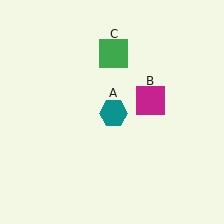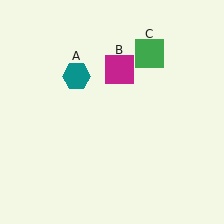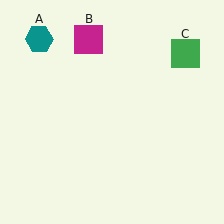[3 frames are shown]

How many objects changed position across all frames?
3 objects changed position: teal hexagon (object A), magenta square (object B), green square (object C).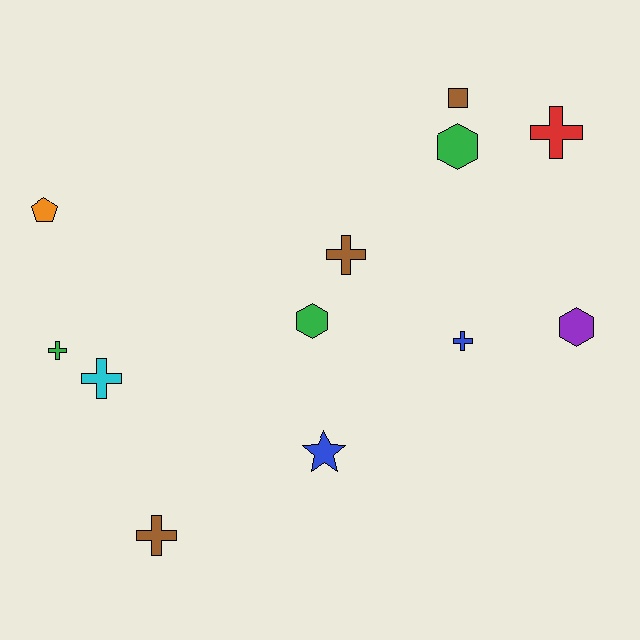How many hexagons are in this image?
There are 3 hexagons.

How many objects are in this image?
There are 12 objects.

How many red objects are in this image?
There is 1 red object.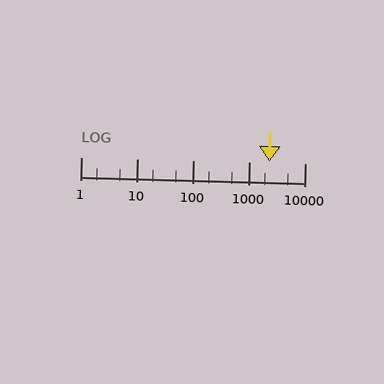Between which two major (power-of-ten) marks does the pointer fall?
The pointer is between 1000 and 10000.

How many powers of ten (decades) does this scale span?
The scale spans 4 decades, from 1 to 10000.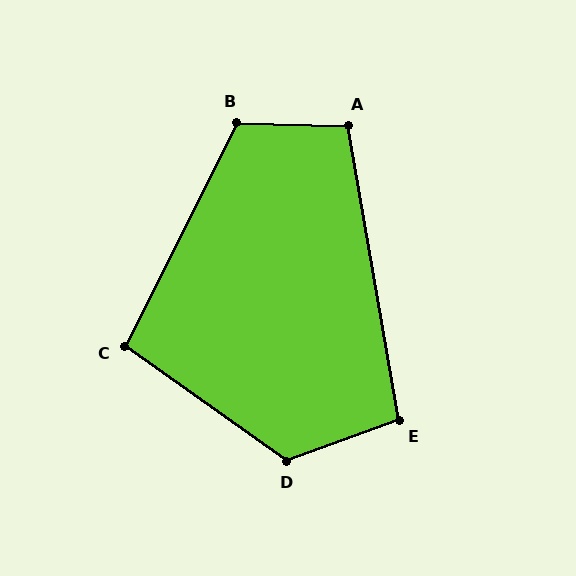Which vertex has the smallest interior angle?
C, at approximately 99 degrees.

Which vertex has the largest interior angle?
D, at approximately 125 degrees.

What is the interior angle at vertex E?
Approximately 100 degrees (obtuse).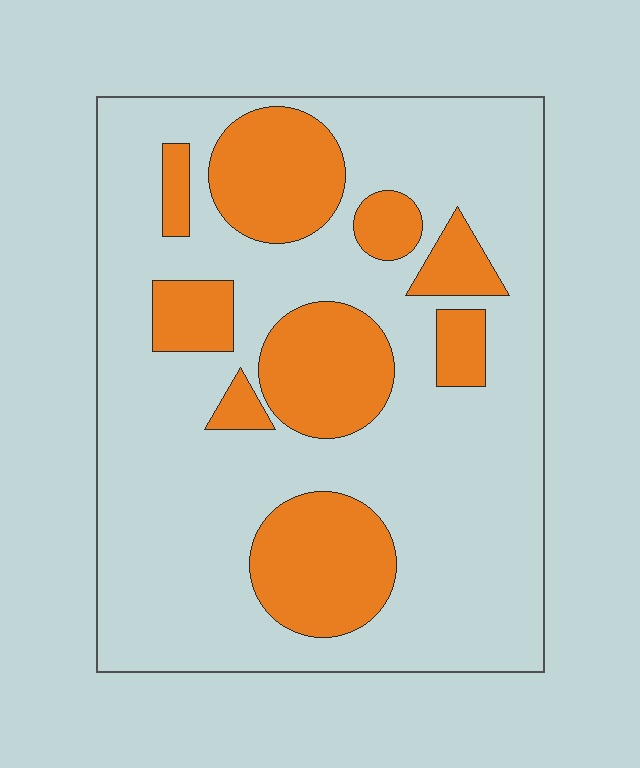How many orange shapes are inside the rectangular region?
9.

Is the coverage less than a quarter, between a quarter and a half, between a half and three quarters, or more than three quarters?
Between a quarter and a half.